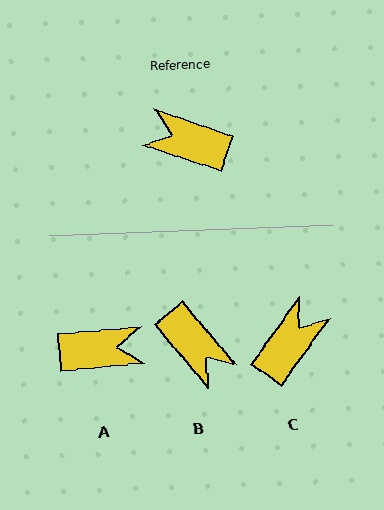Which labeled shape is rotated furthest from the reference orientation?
A, about 156 degrees away.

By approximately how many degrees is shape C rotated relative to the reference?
Approximately 107 degrees clockwise.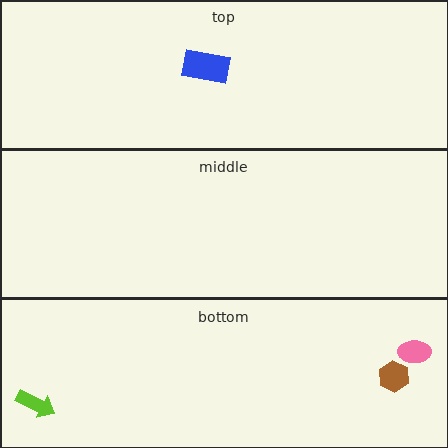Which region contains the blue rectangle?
The top region.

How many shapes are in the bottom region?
3.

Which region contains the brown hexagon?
The bottom region.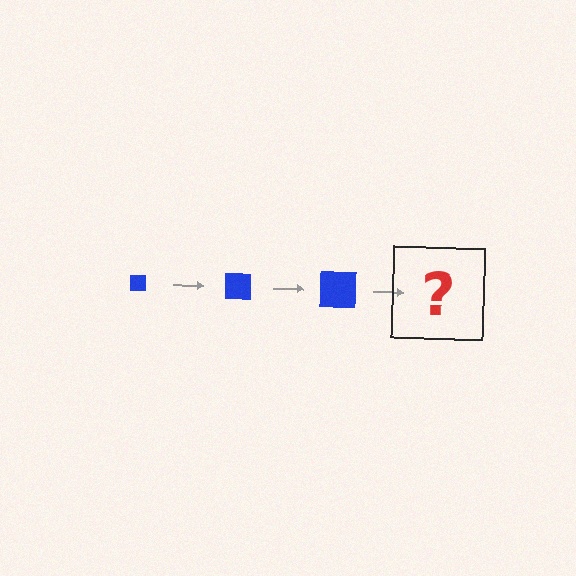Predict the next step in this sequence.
The next step is a blue square, larger than the previous one.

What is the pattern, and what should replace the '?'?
The pattern is that the square gets progressively larger each step. The '?' should be a blue square, larger than the previous one.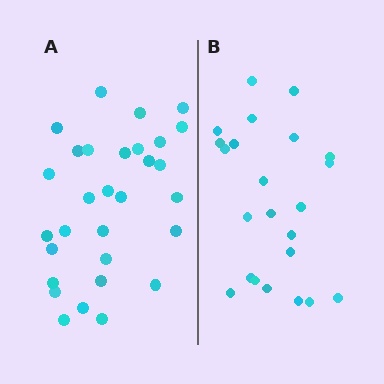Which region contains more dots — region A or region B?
Region A (the left region) has more dots.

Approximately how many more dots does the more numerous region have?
Region A has roughly 8 or so more dots than region B.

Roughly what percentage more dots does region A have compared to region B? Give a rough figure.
About 30% more.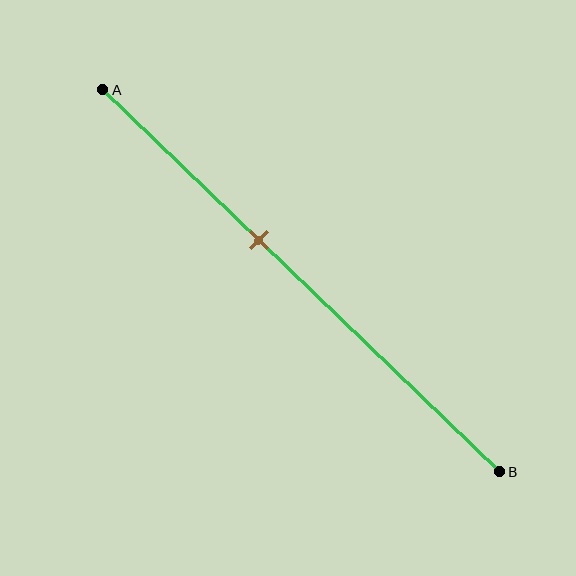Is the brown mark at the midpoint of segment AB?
No, the mark is at about 40% from A, not at the 50% midpoint.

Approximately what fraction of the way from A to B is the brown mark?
The brown mark is approximately 40% of the way from A to B.